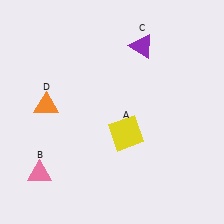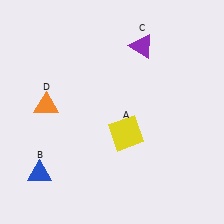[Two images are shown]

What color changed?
The triangle (B) changed from pink in Image 1 to blue in Image 2.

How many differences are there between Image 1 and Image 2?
There is 1 difference between the two images.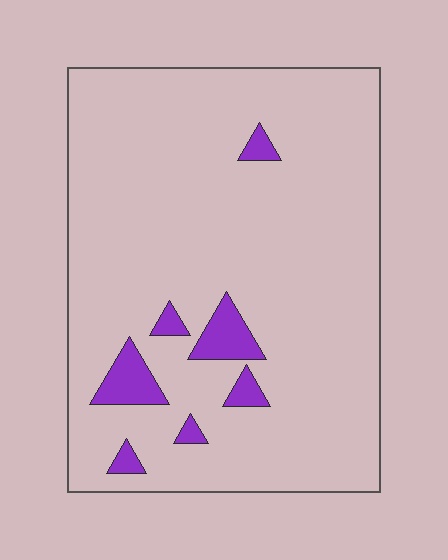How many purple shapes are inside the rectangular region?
7.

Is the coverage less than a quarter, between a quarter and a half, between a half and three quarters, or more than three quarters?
Less than a quarter.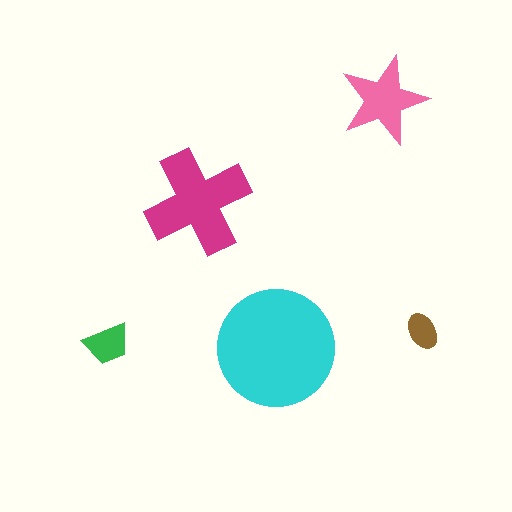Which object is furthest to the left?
The green trapezoid is leftmost.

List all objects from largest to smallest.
The cyan circle, the magenta cross, the pink star, the green trapezoid, the brown ellipse.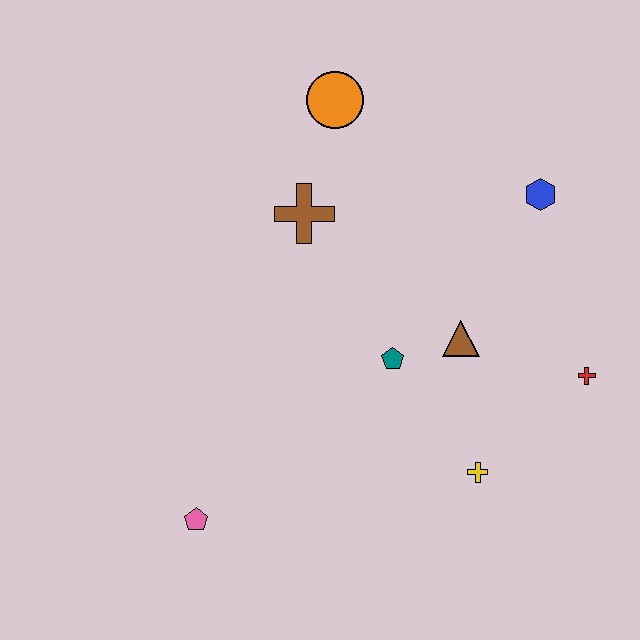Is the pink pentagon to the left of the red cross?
Yes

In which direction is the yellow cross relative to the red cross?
The yellow cross is to the left of the red cross.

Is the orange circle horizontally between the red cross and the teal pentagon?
No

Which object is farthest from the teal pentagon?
The orange circle is farthest from the teal pentagon.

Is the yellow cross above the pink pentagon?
Yes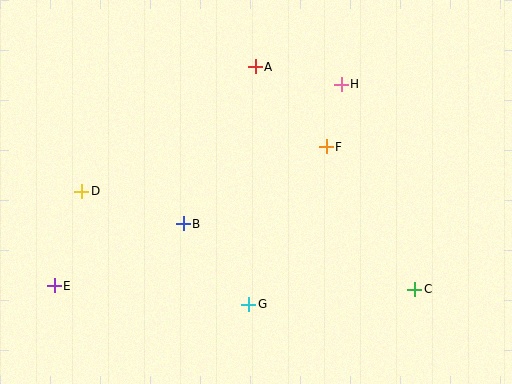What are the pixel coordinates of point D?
Point D is at (82, 191).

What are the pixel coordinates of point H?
Point H is at (341, 84).